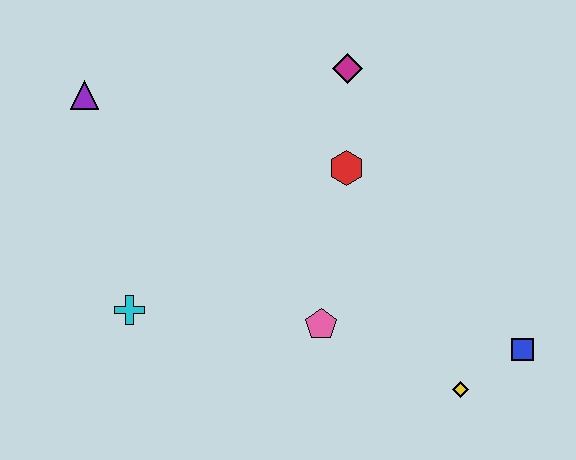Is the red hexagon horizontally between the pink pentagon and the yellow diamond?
Yes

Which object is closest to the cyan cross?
The pink pentagon is closest to the cyan cross.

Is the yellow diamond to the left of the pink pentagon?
No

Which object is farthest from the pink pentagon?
The purple triangle is farthest from the pink pentagon.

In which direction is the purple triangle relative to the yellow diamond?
The purple triangle is to the left of the yellow diamond.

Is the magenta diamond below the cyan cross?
No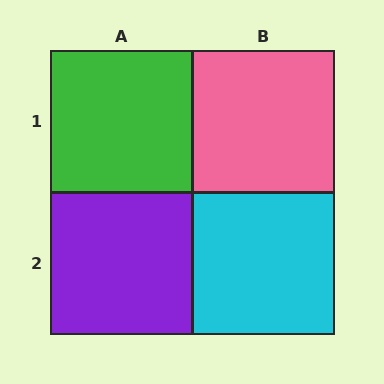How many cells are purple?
1 cell is purple.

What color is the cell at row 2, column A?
Purple.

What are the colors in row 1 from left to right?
Green, pink.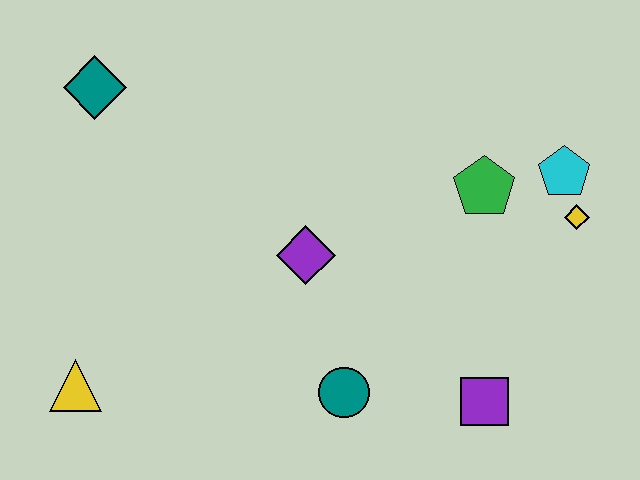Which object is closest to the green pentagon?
The cyan pentagon is closest to the green pentagon.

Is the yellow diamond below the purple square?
No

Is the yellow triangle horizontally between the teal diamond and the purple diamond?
No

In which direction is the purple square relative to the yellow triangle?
The purple square is to the right of the yellow triangle.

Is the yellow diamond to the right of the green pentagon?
Yes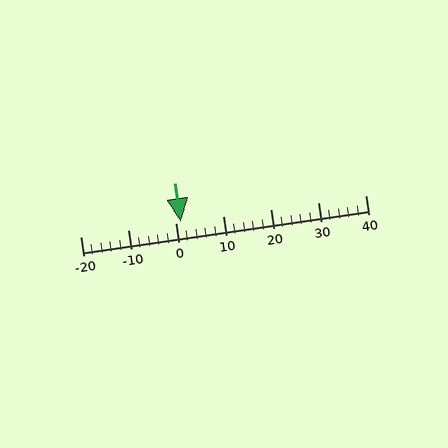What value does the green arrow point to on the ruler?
The green arrow points to approximately 1.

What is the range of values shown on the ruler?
The ruler shows values from -20 to 40.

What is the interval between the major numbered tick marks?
The major tick marks are spaced 10 units apart.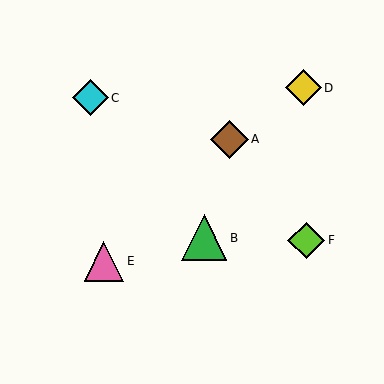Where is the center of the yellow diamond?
The center of the yellow diamond is at (303, 88).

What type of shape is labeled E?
Shape E is a pink triangle.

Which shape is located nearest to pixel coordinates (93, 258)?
The pink triangle (labeled E) at (104, 261) is nearest to that location.